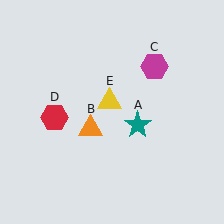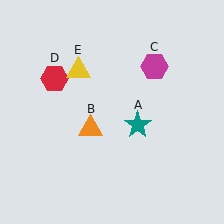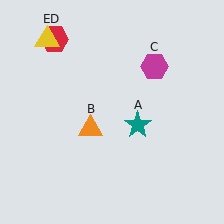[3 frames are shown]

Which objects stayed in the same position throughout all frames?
Teal star (object A) and orange triangle (object B) and magenta hexagon (object C) remained stationary.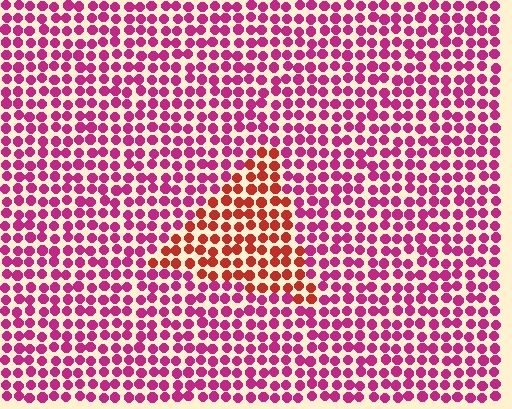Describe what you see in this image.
The image is filled with small magenta elements in a uniform arrangement. A triangle-shaped region is visible where the elements are tinted to a slightly different hue, forming a subtle color boundary.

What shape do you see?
I see a triangle.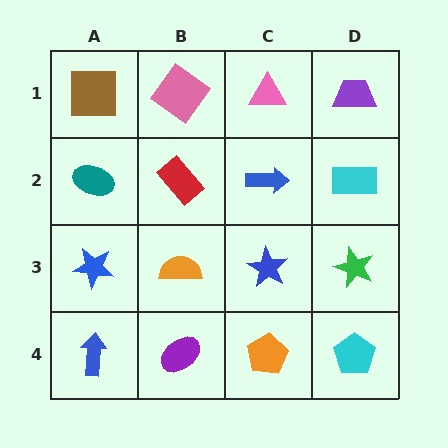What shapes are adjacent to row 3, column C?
A blue arrow (row 2, column C), an orange pentagon (row 4, column C), an orange semicircle (row 3, column B), a green star (row 3, column D).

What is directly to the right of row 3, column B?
A blue star.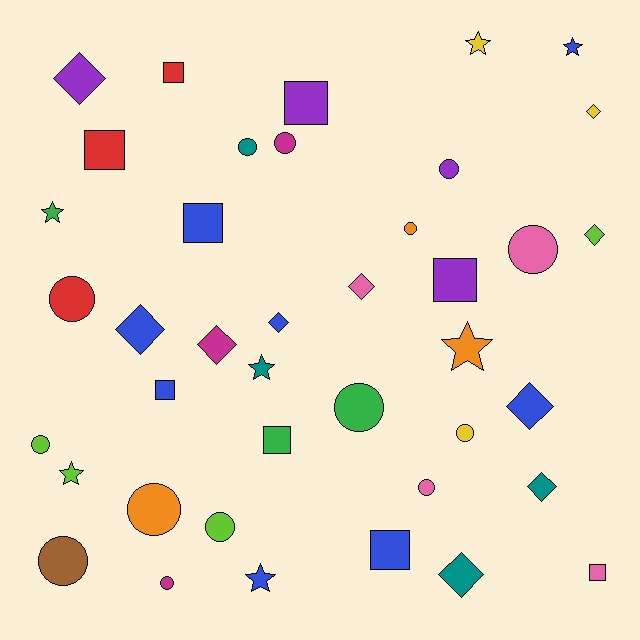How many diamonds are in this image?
There are 10 diamonds.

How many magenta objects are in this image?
There are 3 magenta objects.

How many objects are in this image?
There are 40 objects.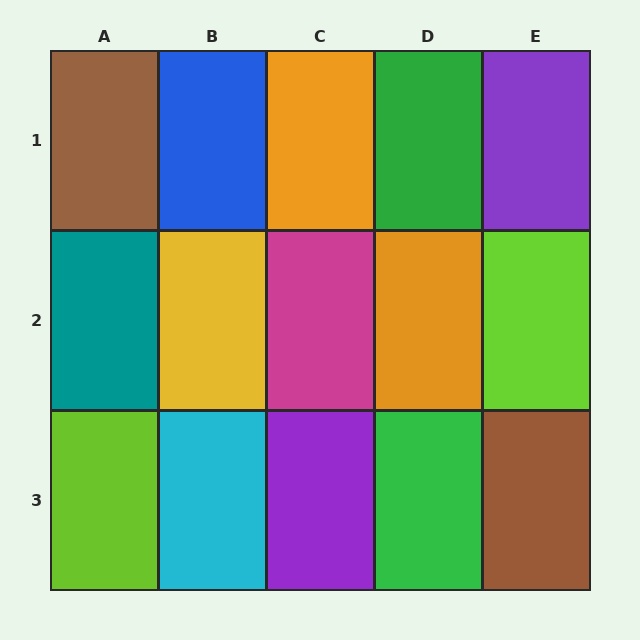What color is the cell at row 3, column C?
Purple.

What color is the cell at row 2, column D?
Orange.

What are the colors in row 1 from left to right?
Brown, blue, orange, green, purple.